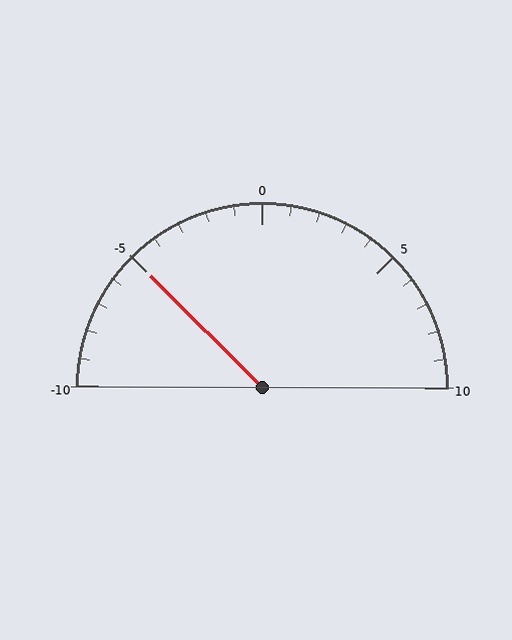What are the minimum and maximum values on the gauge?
The gauge ranges from -10 to 10.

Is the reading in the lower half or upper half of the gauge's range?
The reading is in the lower half of the range (-10 to 10).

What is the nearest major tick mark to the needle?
The nearest major tick mark is -5.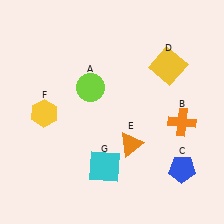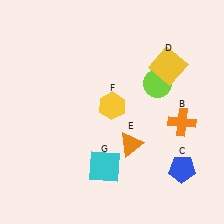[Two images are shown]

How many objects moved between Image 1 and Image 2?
2 objects moved between the two images.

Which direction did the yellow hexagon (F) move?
The yellow hexagon (F) moved right.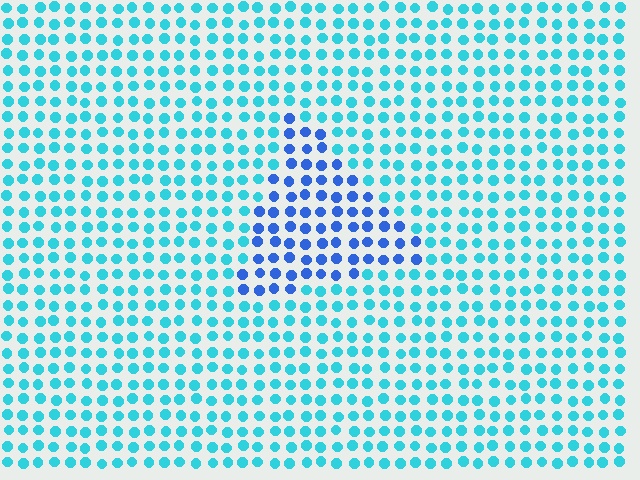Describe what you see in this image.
The image is filled with small cyan elements in a uniform arrangement. A triangle-shaped region is visible where the elements are tinted to a slightly different hue, forming a subtle color boundary.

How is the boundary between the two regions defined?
The boundary is defined purely by a slight shift in hue (about 38 degrees). Spacing, size, and orientation are identical on both sides.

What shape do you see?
I see a triangle.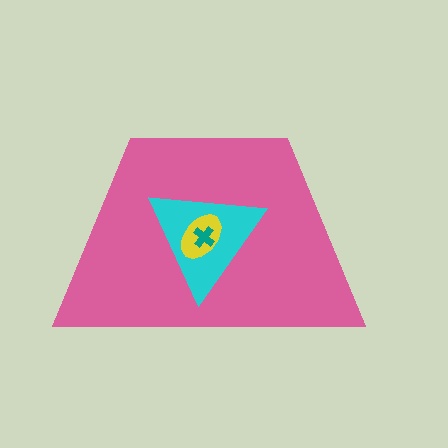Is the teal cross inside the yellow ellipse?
Yes.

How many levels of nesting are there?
4.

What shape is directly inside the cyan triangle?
The yellow ellipse.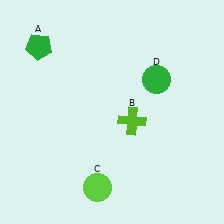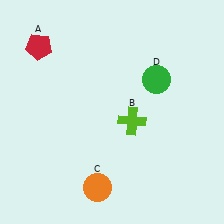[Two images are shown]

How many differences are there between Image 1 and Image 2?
There are 2 differences between the two images.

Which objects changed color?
A changed from green to red. C changed from lime to orange.